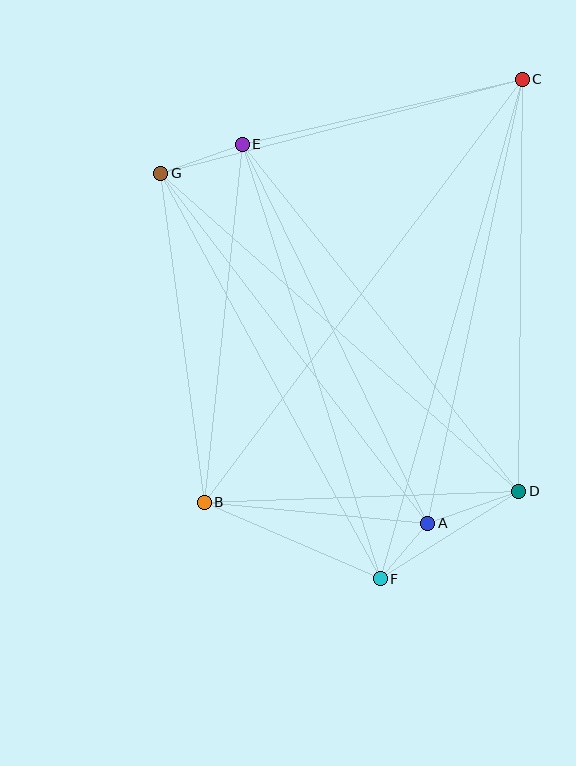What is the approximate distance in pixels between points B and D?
The distance between B and D is approximately 314 pixels.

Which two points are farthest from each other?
Points B and C are farthest from each other.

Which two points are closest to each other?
Points A and F are closest to each other.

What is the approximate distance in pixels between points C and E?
The distance between C and E is approximately 287 pixels.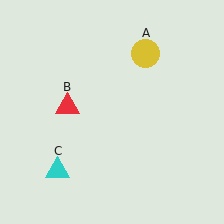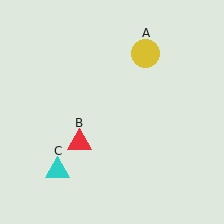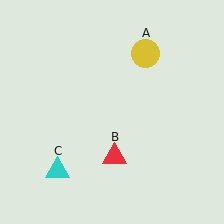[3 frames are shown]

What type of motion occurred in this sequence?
The red triangle (object B) rotated counterclockwise around the center of the scene.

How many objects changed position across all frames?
1 object changed position: red triangle (object B).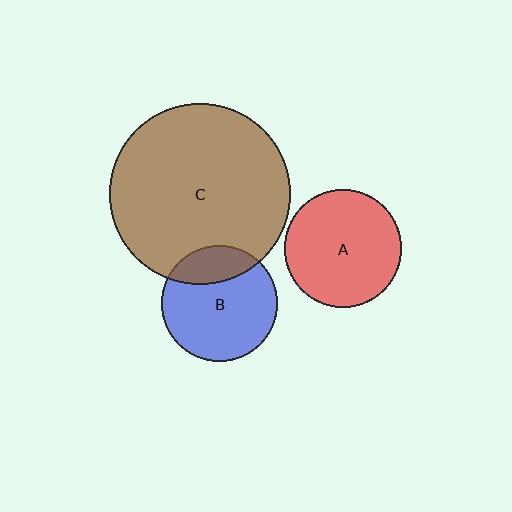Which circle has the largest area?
Circle C (brown).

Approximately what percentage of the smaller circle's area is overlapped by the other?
Approximately 25%.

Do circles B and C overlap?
Yes.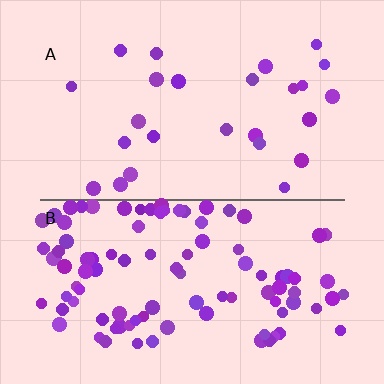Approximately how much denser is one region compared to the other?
Approximately 3.9× — region B over region A.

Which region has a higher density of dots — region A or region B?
B (the bottom).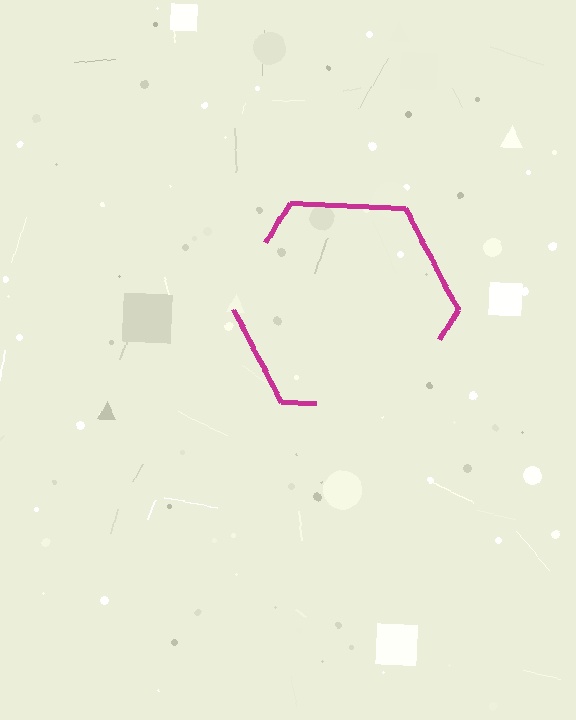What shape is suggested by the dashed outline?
The dashed outline suggests a hexagon.